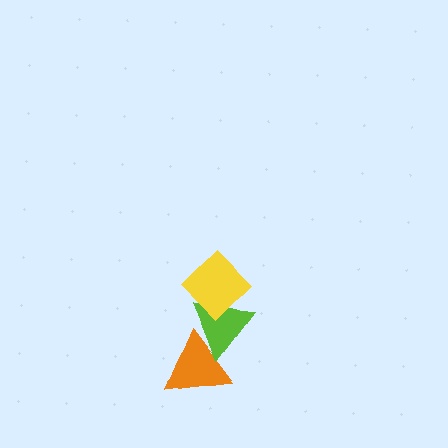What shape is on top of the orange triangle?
The lime triangle is on top of the orange triangle.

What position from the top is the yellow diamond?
The yellow diamond is 1st from the top.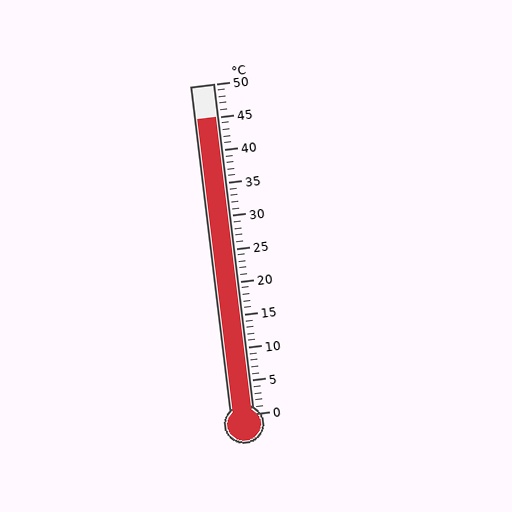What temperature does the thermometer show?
The thermometer shows approximately 45°C.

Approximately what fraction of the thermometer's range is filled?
The thermometer is filled to approximately 90% of its range.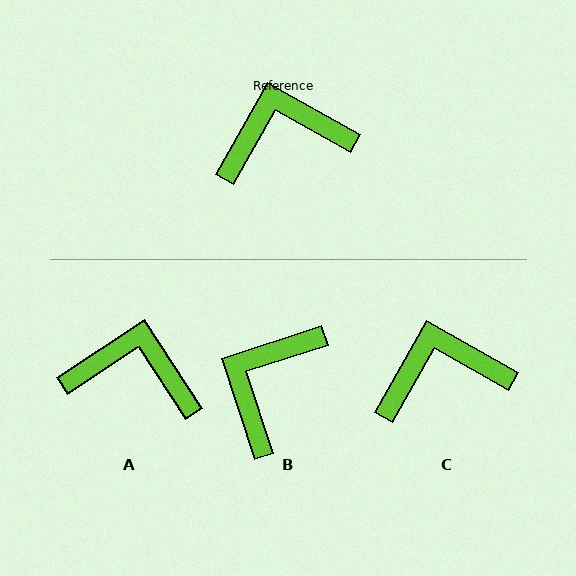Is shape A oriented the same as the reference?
No, it is off by about 27 degrees.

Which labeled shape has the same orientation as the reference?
C.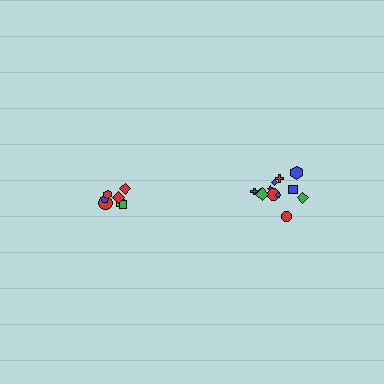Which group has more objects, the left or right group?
The right group.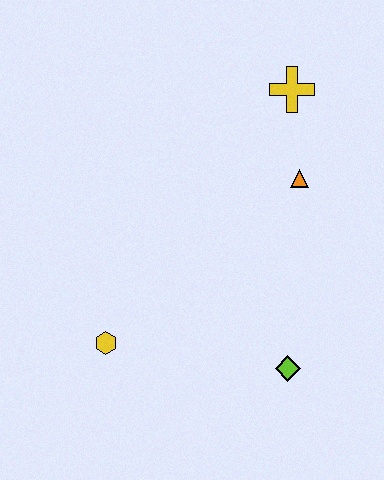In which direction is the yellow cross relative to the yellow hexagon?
The yellow cross is above the yellow hexagon.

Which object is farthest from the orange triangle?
The yellow hexagon is farthest from the orange triangle.